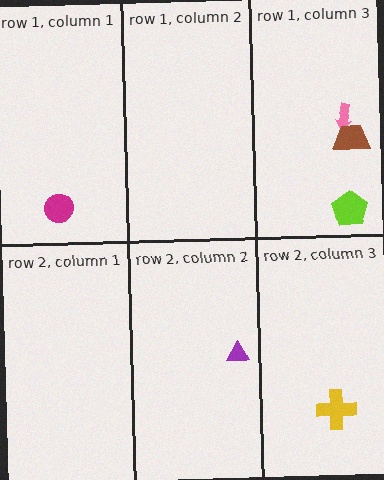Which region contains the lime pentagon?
The row 1, column 3 region.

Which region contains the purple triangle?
The row 2, column 2 region.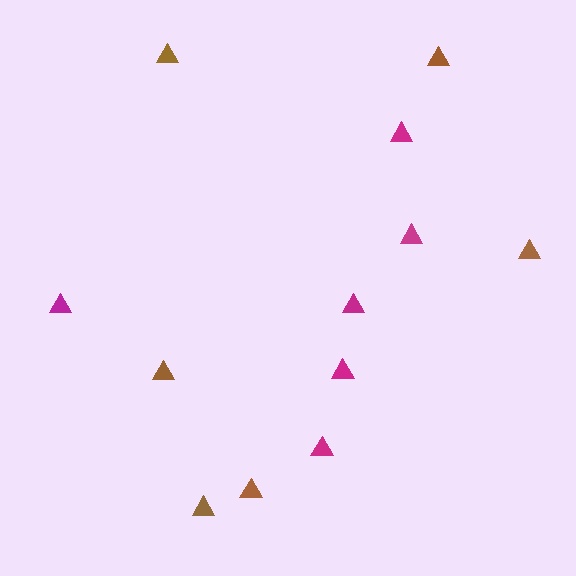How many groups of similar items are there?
There are 2 groups: one group of magenta triangles (6) and one group of brown triangles (6).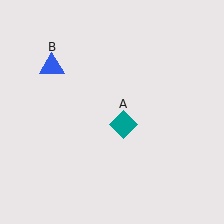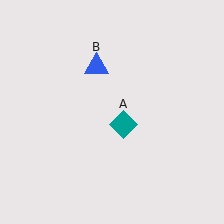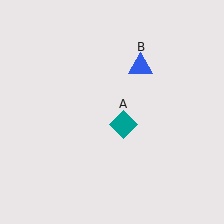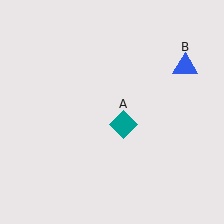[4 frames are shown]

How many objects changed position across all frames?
1 object changed position: blue triangle (object B).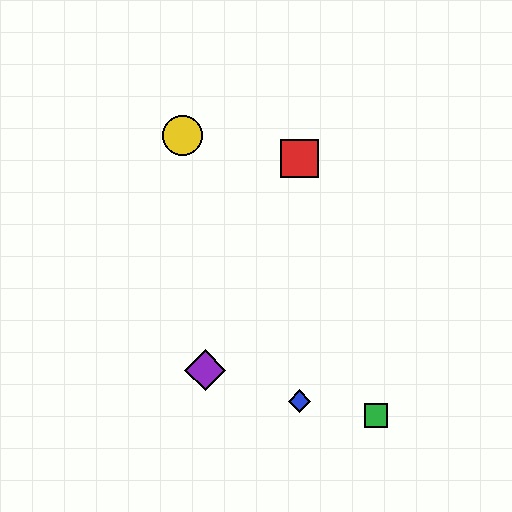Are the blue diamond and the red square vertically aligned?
Yes, both are at x≈300.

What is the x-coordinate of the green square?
The green square is at x≈376.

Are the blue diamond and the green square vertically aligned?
No, the blue diamond is at x≈300 and the green square is at x≈376.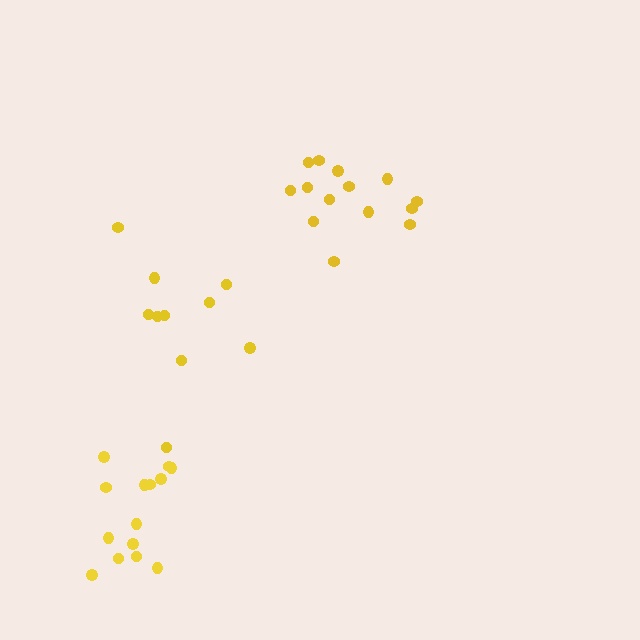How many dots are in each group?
Group 1: 14 dots, Group 2: 10 dots, Group 3: 14 dots (38 total).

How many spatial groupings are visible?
There are 3 spatial groupings.